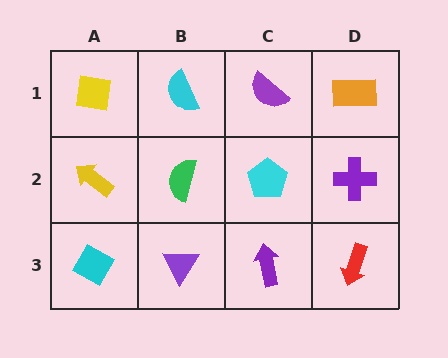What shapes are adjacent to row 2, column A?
A yellow square (row 1, column A), a cyan diamond (row 3, column A), a green semicircle (row 2, column B).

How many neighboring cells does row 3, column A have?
2.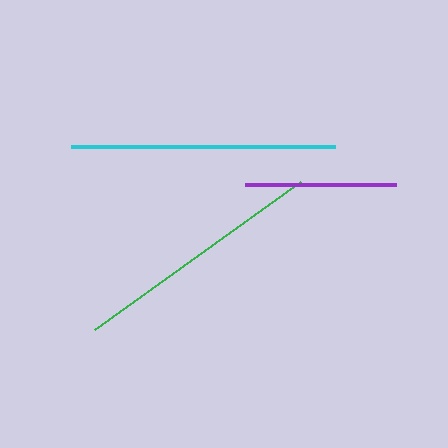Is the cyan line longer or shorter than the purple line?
The cyan line is longer than the purple line.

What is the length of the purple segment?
The purple segment is approximately 150 pixels long.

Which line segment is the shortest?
The purple line is the shortest at approximately 150 pixels.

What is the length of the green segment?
The green segment is approximately 254 pixels long.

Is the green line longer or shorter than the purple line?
The green line is longer than the purple line.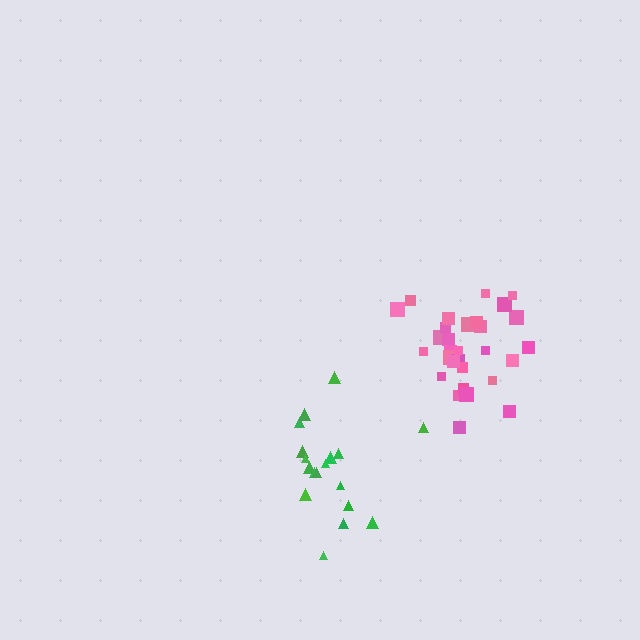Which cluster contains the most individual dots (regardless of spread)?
Pink (31).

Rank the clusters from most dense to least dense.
pink, green.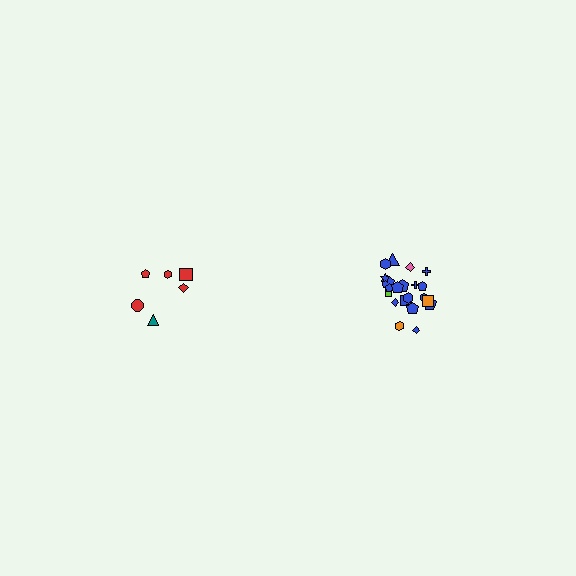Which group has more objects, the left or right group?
The right group.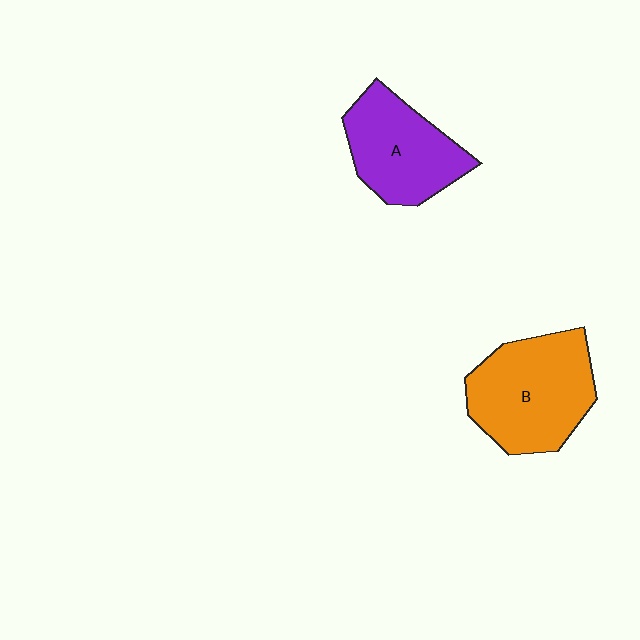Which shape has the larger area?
Shape B (orange).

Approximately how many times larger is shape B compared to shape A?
Approximately 1.3 times.